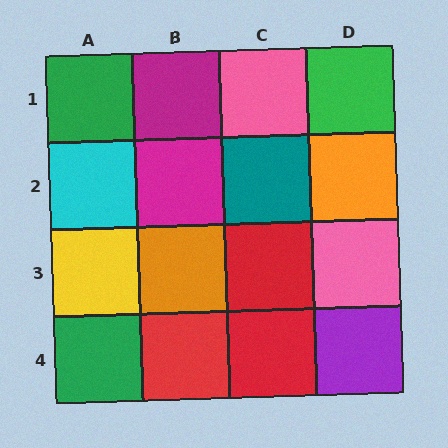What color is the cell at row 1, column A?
Green.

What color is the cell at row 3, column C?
Red.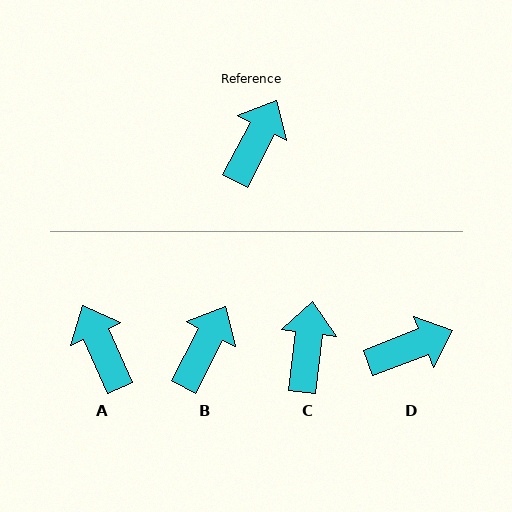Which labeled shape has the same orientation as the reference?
B.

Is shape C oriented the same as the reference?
No, it is off by about 21 degrees.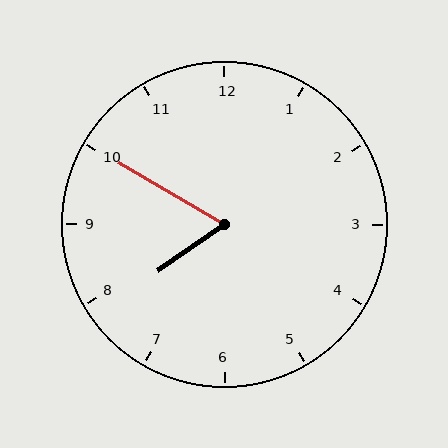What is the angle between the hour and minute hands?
Approximately 65 degrees.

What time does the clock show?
7:50.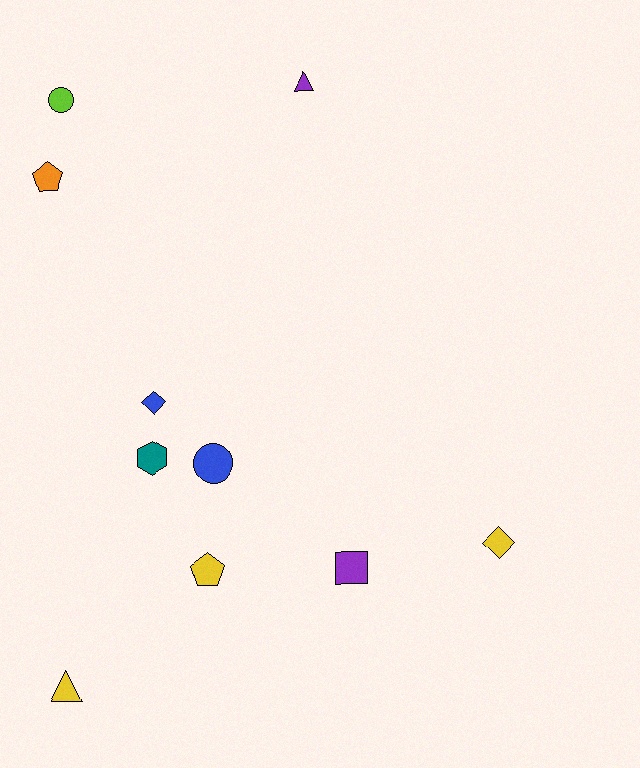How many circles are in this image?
There are 2 circles.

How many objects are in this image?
There are 10 objects.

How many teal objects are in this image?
There is 1 teal object.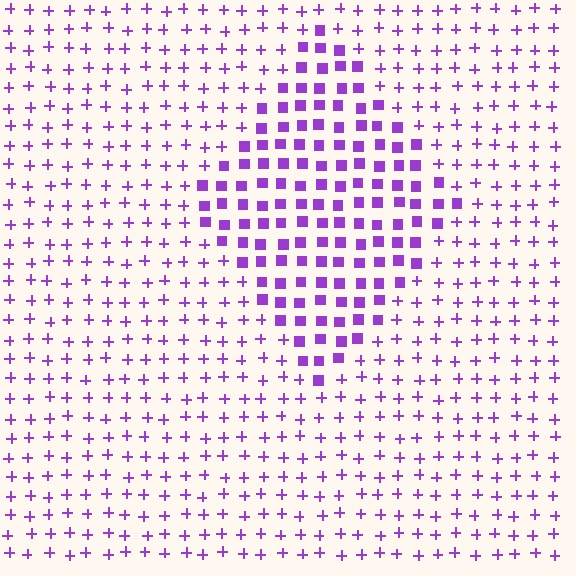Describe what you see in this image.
The image is filled with small purple elements arranged in a uniform grid. A diamond-shaped region contains squares, while the surrounding area contains plus signs. The boundary is defined purely by the change in element shape.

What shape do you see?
I see a diamond.